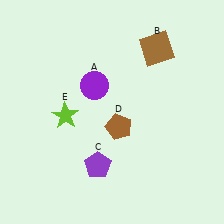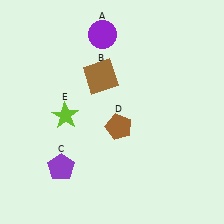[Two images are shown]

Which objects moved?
The objects that moved are: the purple circle (A), the brown square (B), the purple pentagon (C).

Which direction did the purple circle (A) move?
The purple circle (A) moved up.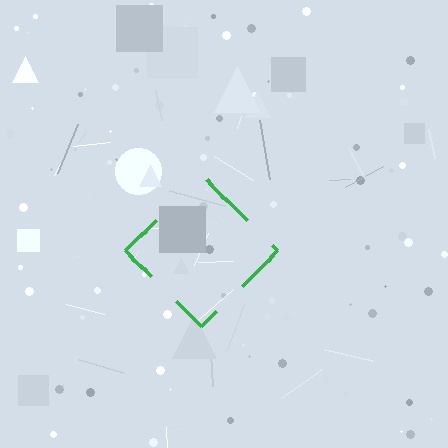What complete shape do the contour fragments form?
The contour fragments form a diamond.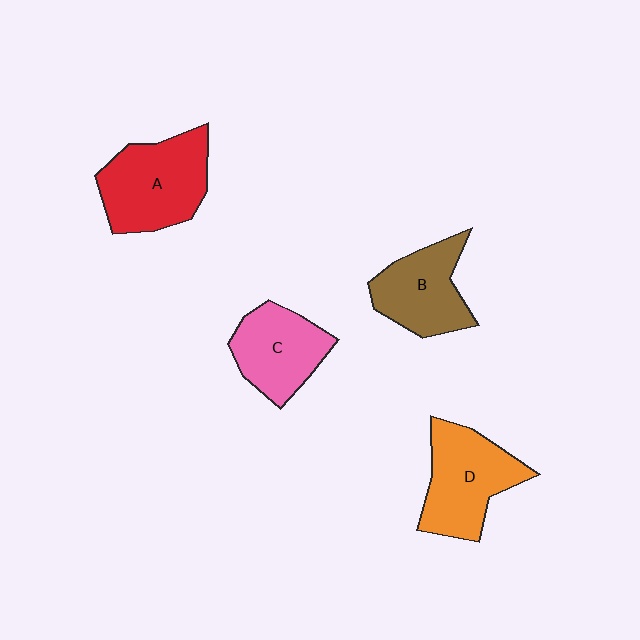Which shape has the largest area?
Shape A (red).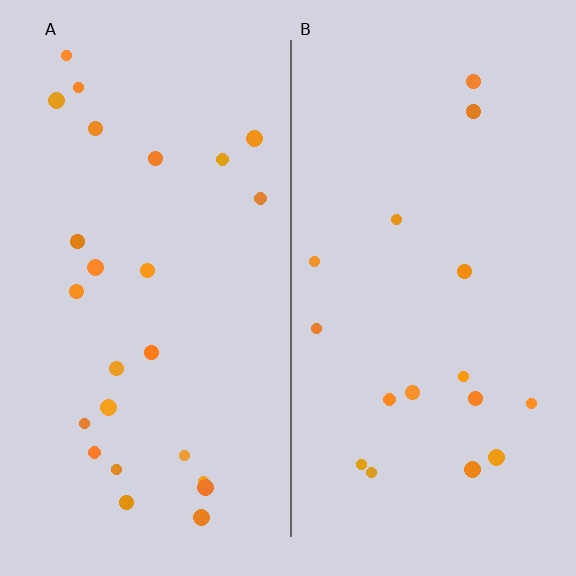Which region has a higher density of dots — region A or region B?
A (the left).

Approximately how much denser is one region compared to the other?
Approximately 1.5× — region A over region B.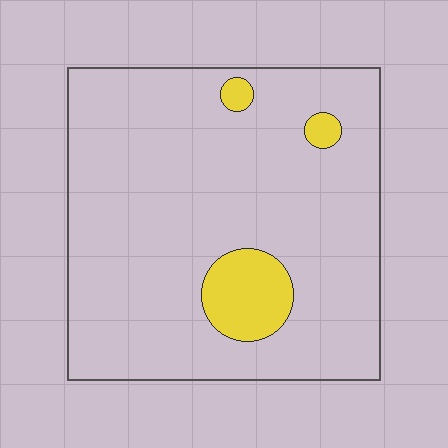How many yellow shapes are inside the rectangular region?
3.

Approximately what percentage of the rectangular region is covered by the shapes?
Approximately 10%.